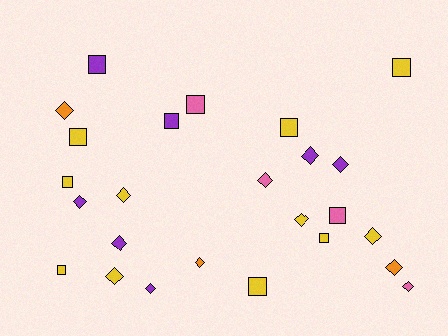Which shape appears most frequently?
Diamond, with 14 objects.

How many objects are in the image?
There are 25 objects.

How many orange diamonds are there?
There are 3 orange diamonds.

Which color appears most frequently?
Yellow, with 11 objects.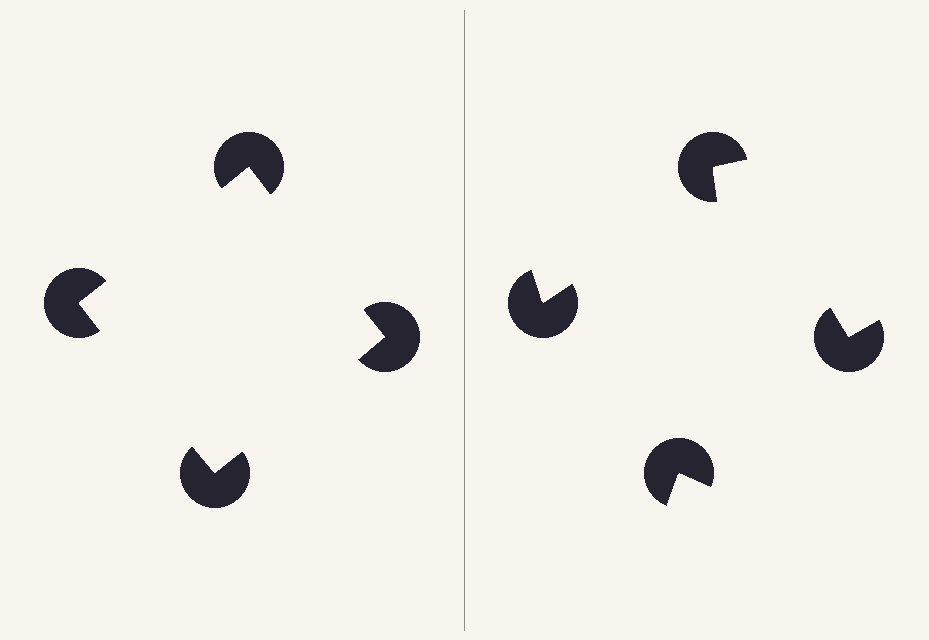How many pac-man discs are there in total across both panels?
8 — 4 on each side.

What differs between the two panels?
The pac-man discs are positioned identically on both sides; only the wedge orientations differ. On the left they align to a square; on the right they are misaligned.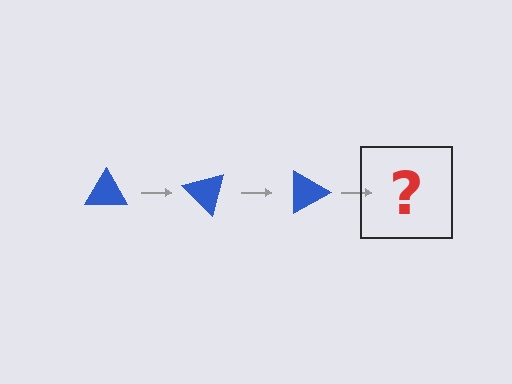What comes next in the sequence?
The next element should be a blue triangle rotated 135 degrees.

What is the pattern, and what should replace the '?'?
The pattern is that the triangle rotates 45 degrees each step. The '?' should be a blue triangle rotated 135 degrees.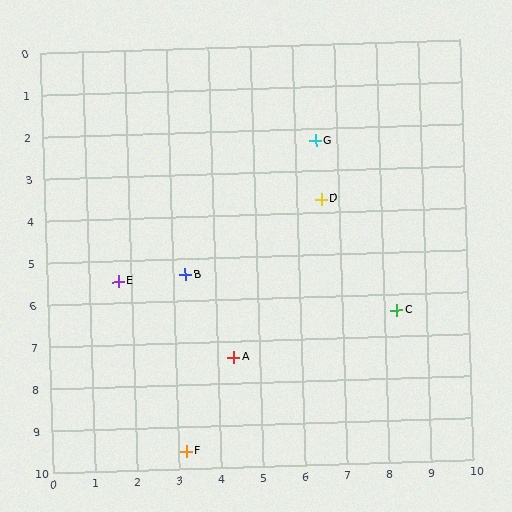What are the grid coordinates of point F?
Point F is at approximately (3.2, 9.6).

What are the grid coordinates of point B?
Point B is at approximately (3.3, 5.4).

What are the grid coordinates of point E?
Point E is at approximately (1.7, 5.5).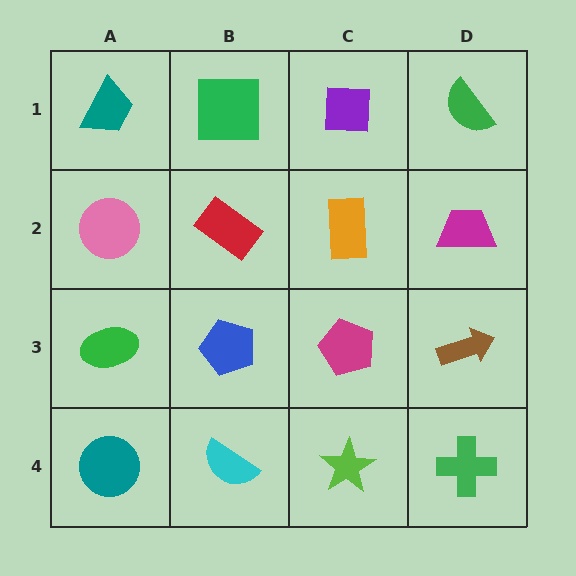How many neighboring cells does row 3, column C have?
4.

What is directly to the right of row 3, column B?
A magenta pentagon.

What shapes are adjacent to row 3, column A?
A pink circle (row 2, column A), a teal circle (row 4, column A), a blue pentagon (row 3, column B).